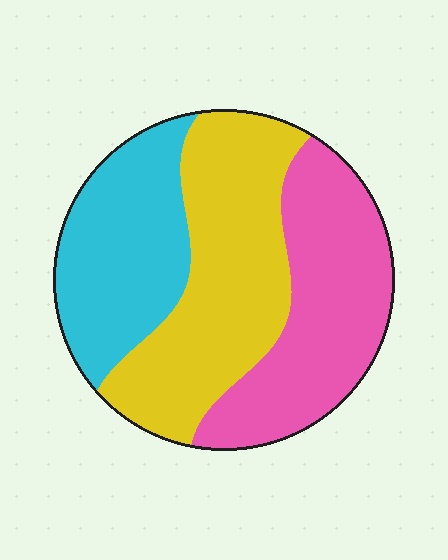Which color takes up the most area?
Yellow, at roughly 40%.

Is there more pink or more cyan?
Pink.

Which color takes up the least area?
Cyan, at roughly 30%.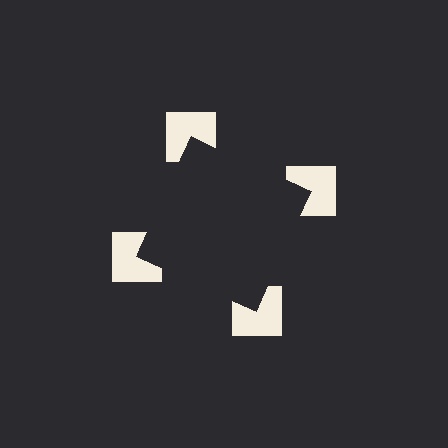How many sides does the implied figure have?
4 sides.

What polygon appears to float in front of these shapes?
An illusory square — its edges are inferred from the aligned wedge cuts in the notched squares, not physically drawn.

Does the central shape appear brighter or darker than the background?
It typically appears slightly darker than the background, even though no actual brightness change is drawn.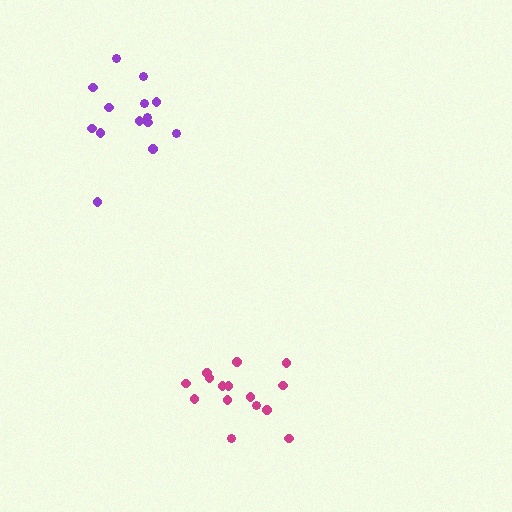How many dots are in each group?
Group 1: 15 dots, Group 2: 14 dots (29 total).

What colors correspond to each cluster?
The clusters are colored: magenta, purple.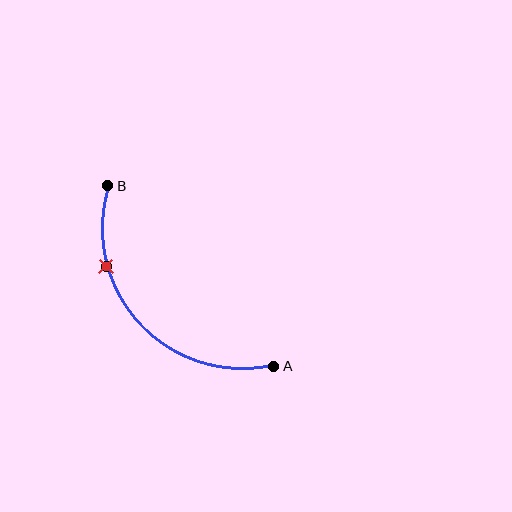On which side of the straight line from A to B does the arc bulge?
The arc bulges below and to the left of the straight line connecting A and B.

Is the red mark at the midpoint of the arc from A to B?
No. The red mark lies on the arc but is closer to endpoint B. The arc midpoint would be at the point on the curve equidistant along the arc from both A and B.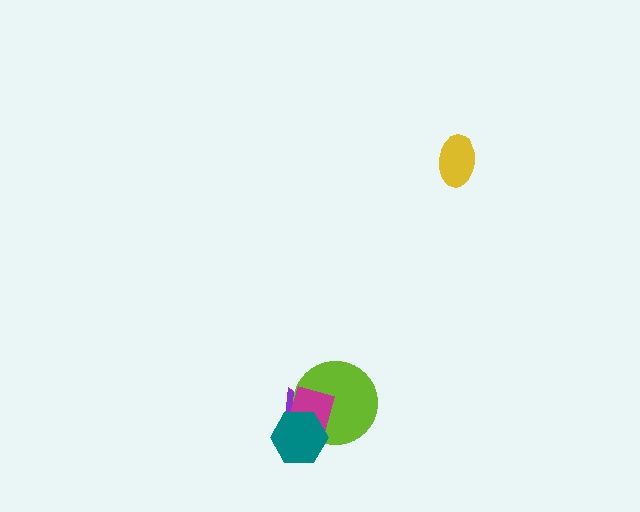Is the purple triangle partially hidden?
Yes, it is partially covered by another shape.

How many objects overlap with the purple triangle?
3 objects overlap with the purple triangle.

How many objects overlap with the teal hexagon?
3 objects overlap with the teal hexagon.